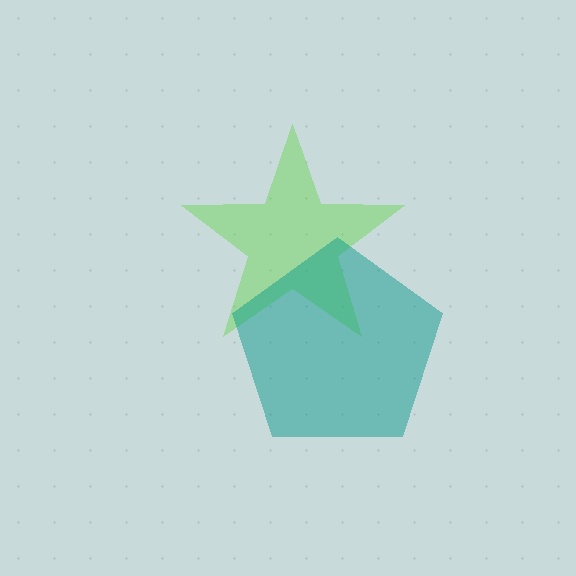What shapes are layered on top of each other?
The layered shapes are: a lime star, a teal pentagon.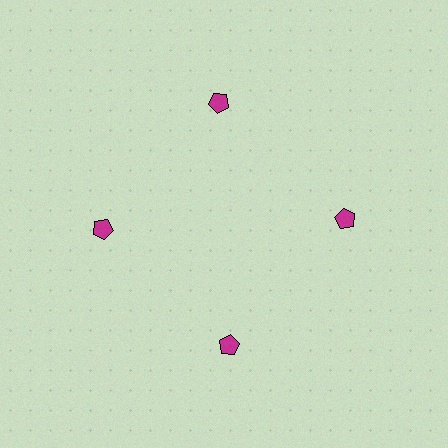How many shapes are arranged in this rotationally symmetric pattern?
There are 4 shapes, arranged in 4 groups of 1.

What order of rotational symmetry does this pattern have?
This pattern has 4-fold rotational symmetry.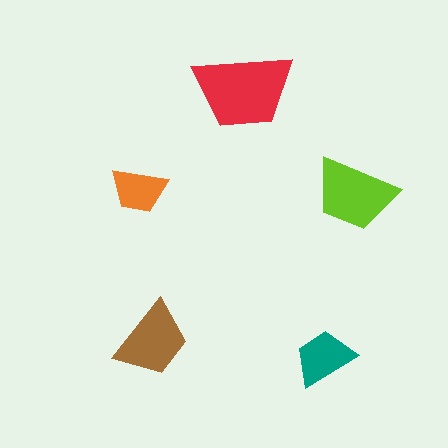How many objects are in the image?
There are 5 objects in the image.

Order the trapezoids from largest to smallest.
the red one, the lime one, the brown one, the teal one, the orange one.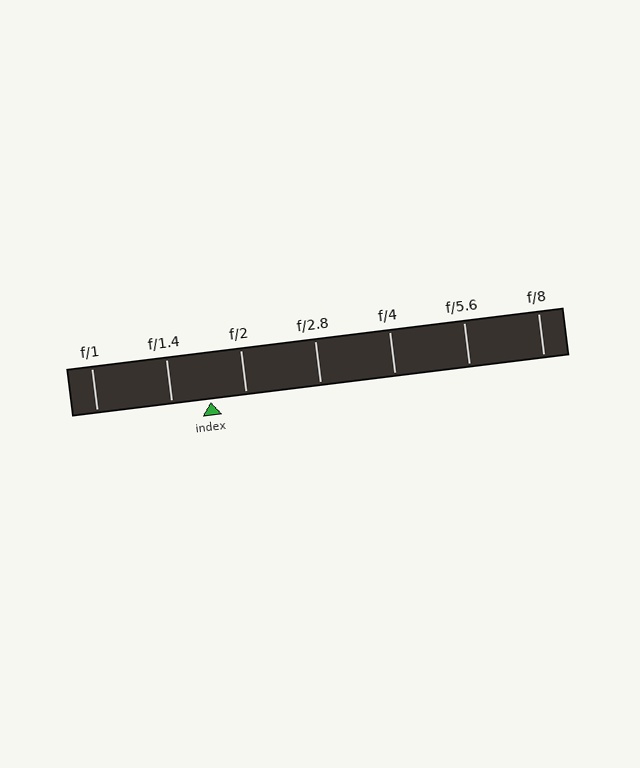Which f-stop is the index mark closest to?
The index mark is closest to f/2.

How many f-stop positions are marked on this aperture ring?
There are 7 f-stop positions marked.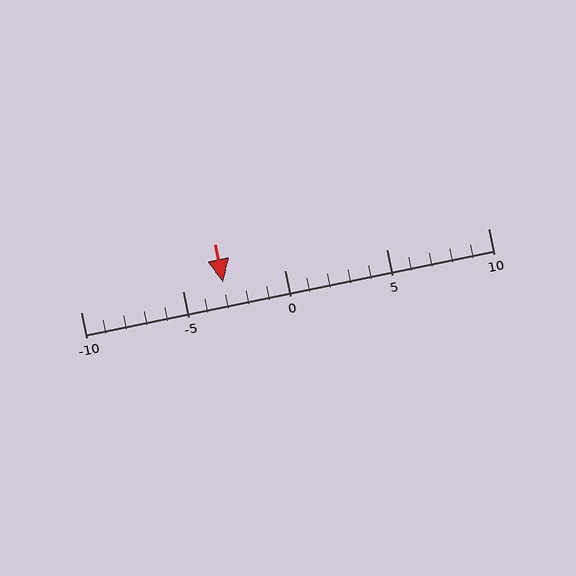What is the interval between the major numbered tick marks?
The major tick marks are spaced 5 units apart.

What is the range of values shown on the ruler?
The ruler shows values from -10 to 10.